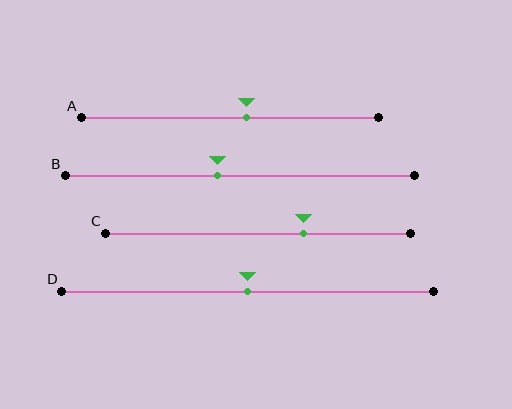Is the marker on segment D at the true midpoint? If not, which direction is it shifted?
Yes, the marker on segment D is at the true midpoint.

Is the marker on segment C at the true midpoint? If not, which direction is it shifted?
No, the marker on segment C is shifted to the right by about 15% of the segment length.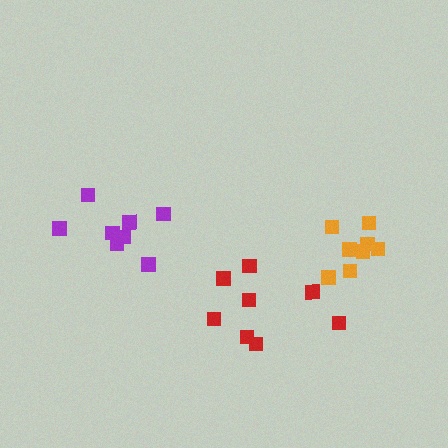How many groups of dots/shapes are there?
There are 3 groups.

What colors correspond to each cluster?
The clusters are colored: purple, red, orange.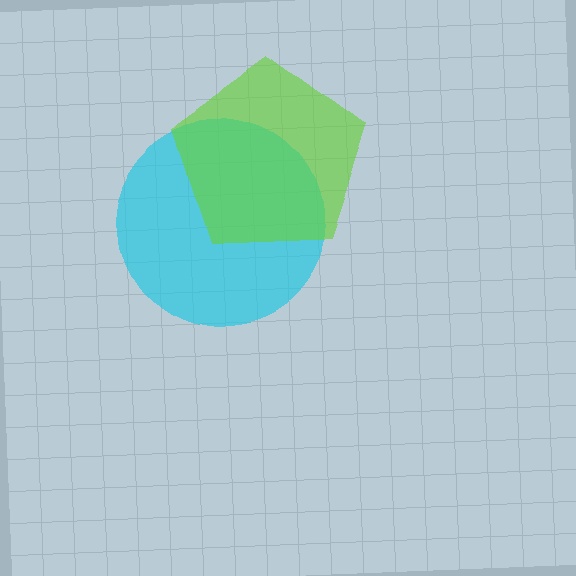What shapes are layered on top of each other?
The layered shapes are: a cyan circle, a lime pentagon.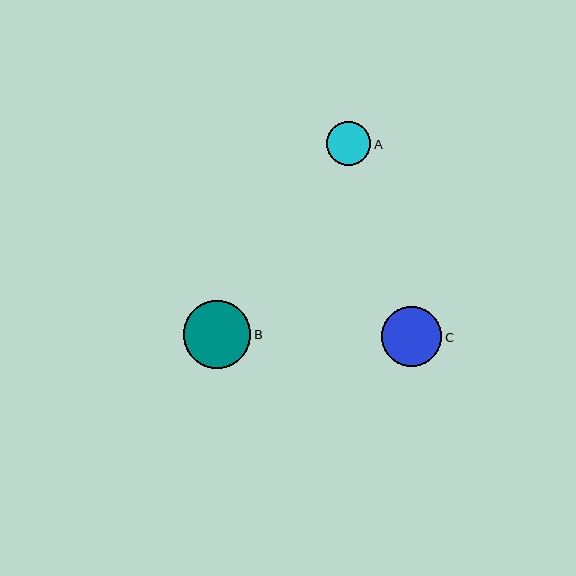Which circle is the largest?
Circle B is the largest with a size of approximately 68 pixels.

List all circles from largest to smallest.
From largest to smallest: B, C, A.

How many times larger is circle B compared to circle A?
Circle B is approximately 1.5 times the size of circle A.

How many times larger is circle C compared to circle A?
Circle C is approximately 1.3 times the size of circle A.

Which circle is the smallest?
Circle A is the smallest with a size of approximately 45 pixels.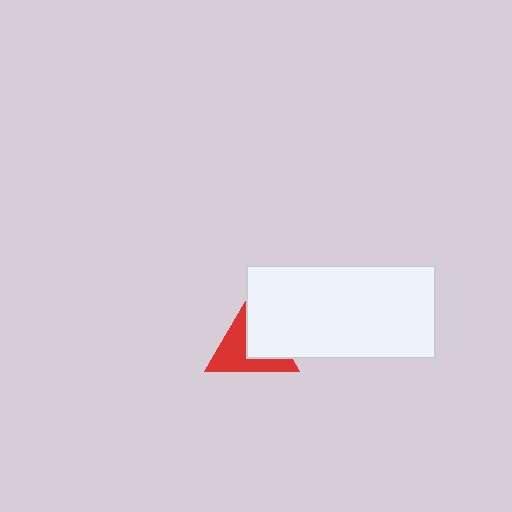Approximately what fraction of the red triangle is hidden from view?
Roughly 48% of the red triangle is hidden behind the white rectangle.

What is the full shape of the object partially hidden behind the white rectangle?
The partially hidden object is a red triangle.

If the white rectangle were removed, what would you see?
You would see the complete red triangle.